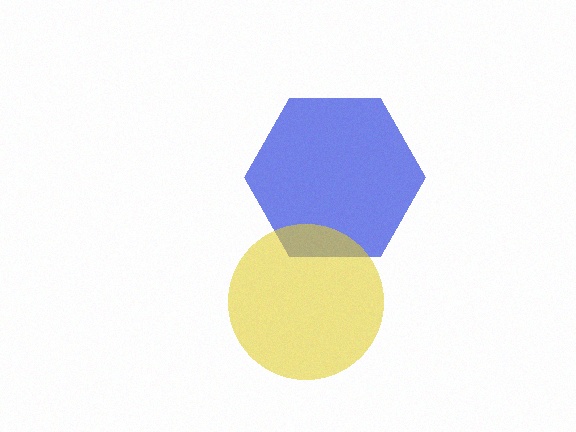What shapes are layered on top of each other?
The layered shapes are: a blue hexagon, a yellow circle.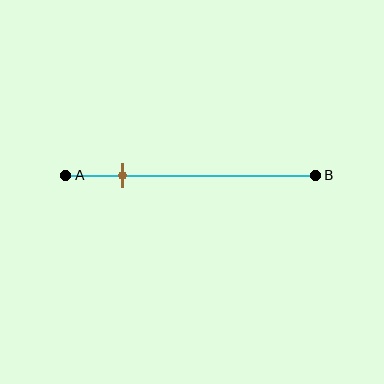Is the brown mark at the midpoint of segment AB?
No, the mark is at about 25% from A, not at the 50% midpoint.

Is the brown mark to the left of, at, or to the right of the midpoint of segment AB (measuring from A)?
The brown mark is to the left of the midpoint of segment AB.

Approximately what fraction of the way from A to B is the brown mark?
The brown mark is approximately 25% of the way from A to B.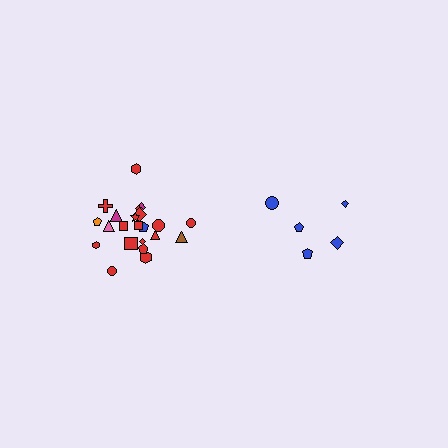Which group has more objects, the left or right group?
The left group.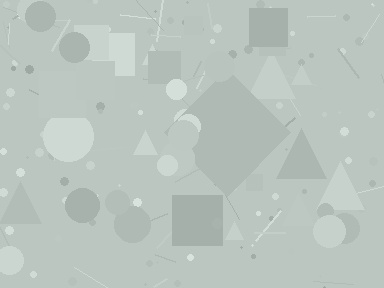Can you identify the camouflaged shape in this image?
The camouflaged shape is a diamond.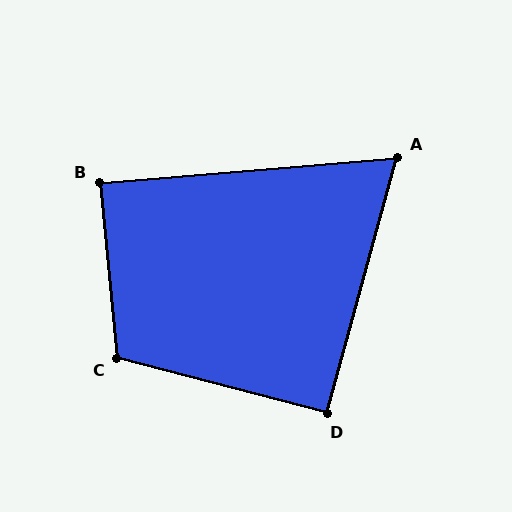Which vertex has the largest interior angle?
C, at approximately 110 degrees.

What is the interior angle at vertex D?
Approximately 91 degrees (approximately right).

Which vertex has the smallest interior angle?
A, at approximately 70 degrees.